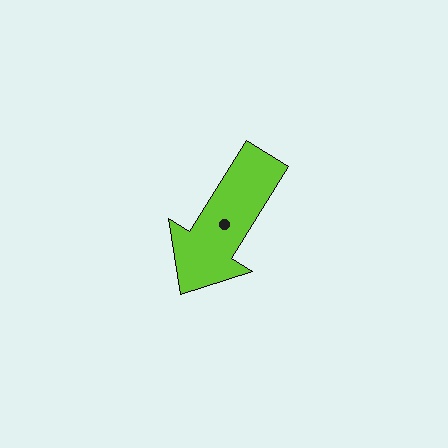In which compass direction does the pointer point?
Southwest.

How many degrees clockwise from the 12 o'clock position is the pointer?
Approximately 212 degrees.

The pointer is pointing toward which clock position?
Roughly 7 o'clock.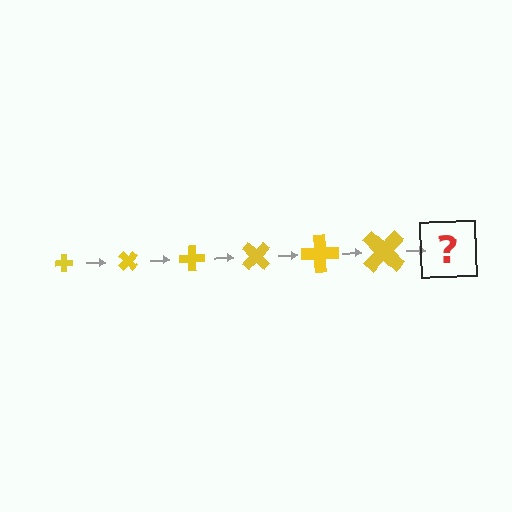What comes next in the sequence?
The next element should be a cross, larger than the previous one and rotated 270 degrees from the start.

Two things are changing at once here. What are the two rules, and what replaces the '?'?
The two rules are that the cross grows larger each step and it rotates 45 degrees each step. The '?' should be a cross, larger than the previous one and rotated 270 degrees from the start.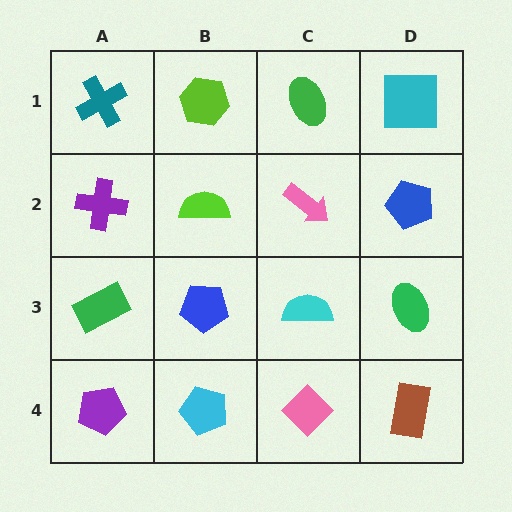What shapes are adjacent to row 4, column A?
A green rectangle (row 3, column A), a cyan pentagon (row 4, column B).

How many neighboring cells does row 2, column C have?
4.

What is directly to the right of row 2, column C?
A blue pentagon.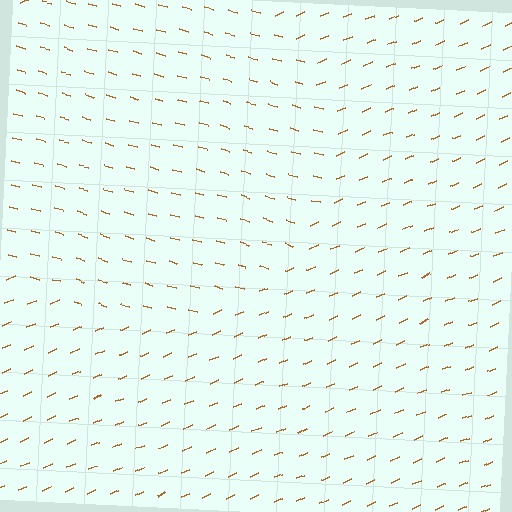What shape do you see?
I see a circle.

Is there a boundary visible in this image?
Yes, there is a texture boundary formed by a change in line orientation.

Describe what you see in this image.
The image is filled with small brown line segments. A circle region in the image has lines oriented differently from the surrounding lines, creating a visible texture boundary.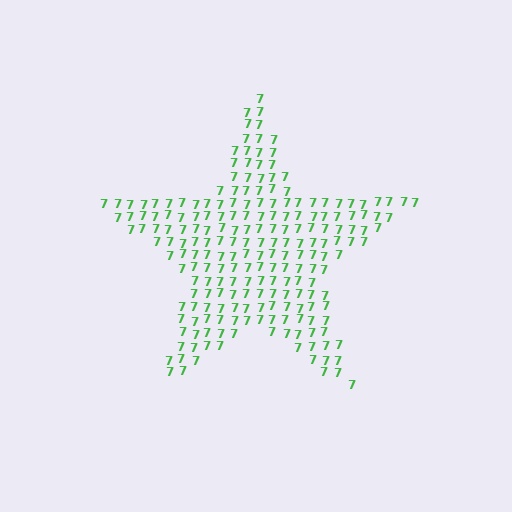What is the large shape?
The large shape is a star.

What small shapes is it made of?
It is made of small digit 7's.